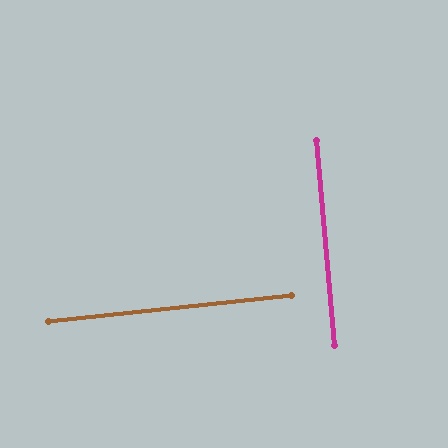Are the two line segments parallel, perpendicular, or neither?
Perpendicular — they meet at approximately 89°.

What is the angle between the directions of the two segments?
Approximately 89 degrees.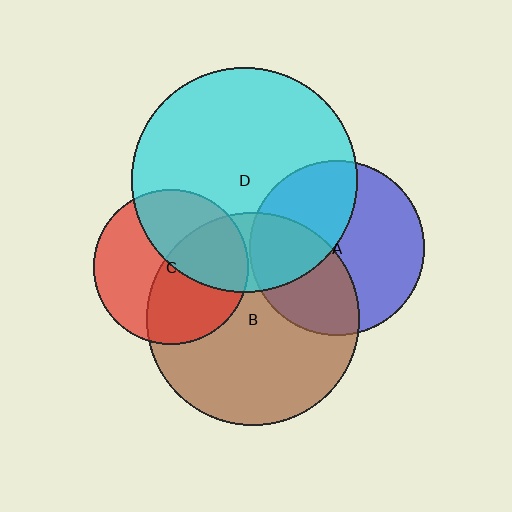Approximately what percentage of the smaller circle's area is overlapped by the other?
Approximately 50%.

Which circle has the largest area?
Circle D (cyan).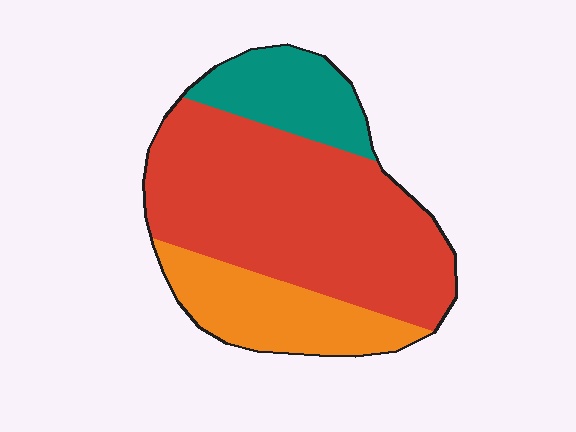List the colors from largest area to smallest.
From largest to smallest: red, orange, teal.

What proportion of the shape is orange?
Orange covers 22% of the shape.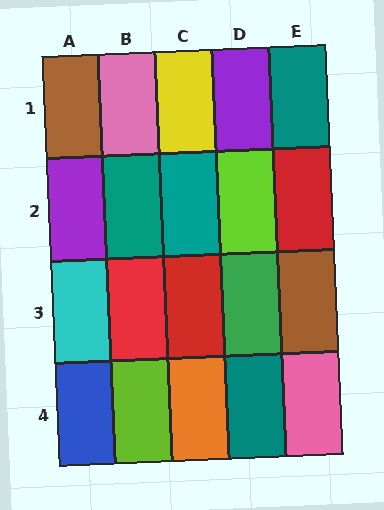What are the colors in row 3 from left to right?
Cyan, red, red, green, brown.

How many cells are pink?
2 cells are pink.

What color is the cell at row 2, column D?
Lime.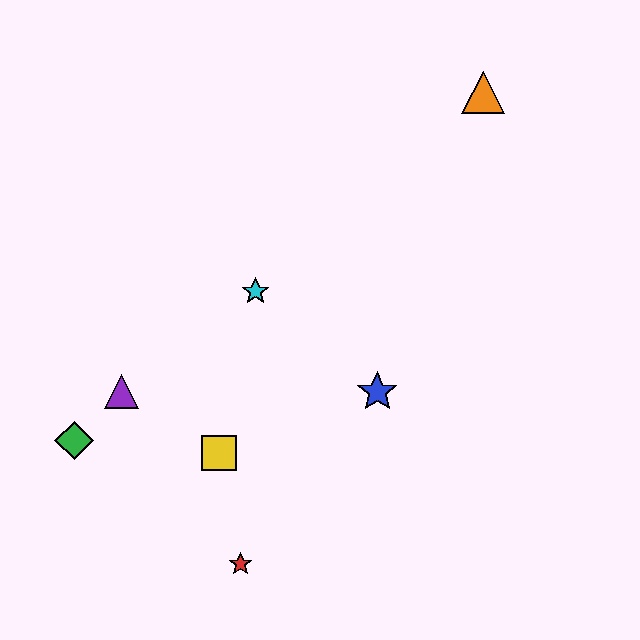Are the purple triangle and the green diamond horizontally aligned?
No, the purple triangle is at y≈392 and the green diamond is at y≈440.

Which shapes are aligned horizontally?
The blue star, the purple triangle are aligned horizontally.